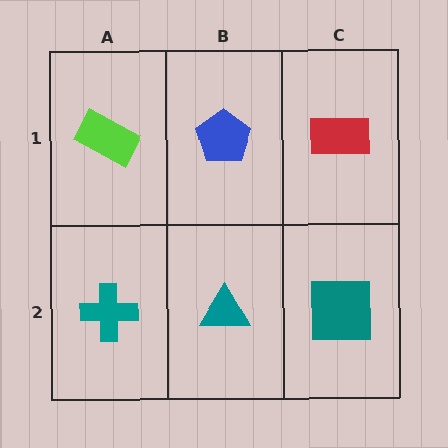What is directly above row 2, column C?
A red rectangle.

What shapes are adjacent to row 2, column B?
A blue pentagon (row 1, column B), a teal cross (row 2, column A), a teal square (row 2, column C).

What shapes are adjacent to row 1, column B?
A teal triangle (row 2, column B), a lime rectangle (row 1, column A), a red rectangle (row 1, column C).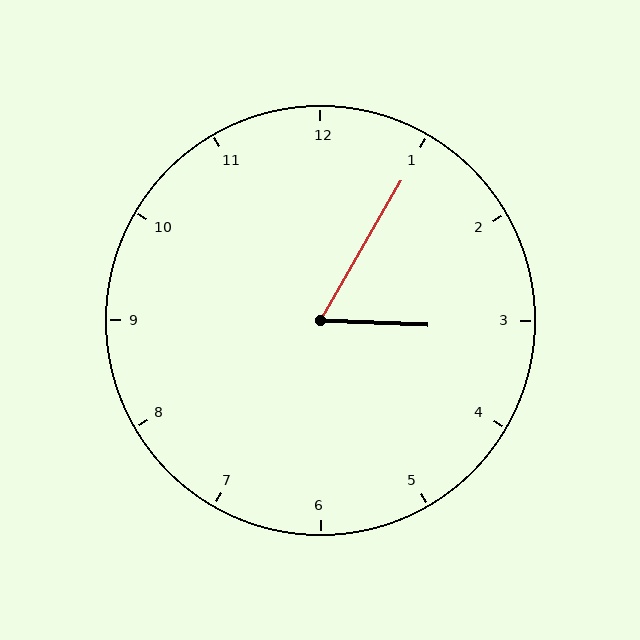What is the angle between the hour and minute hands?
Approximately 62 degrees.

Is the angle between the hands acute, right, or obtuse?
It is acute.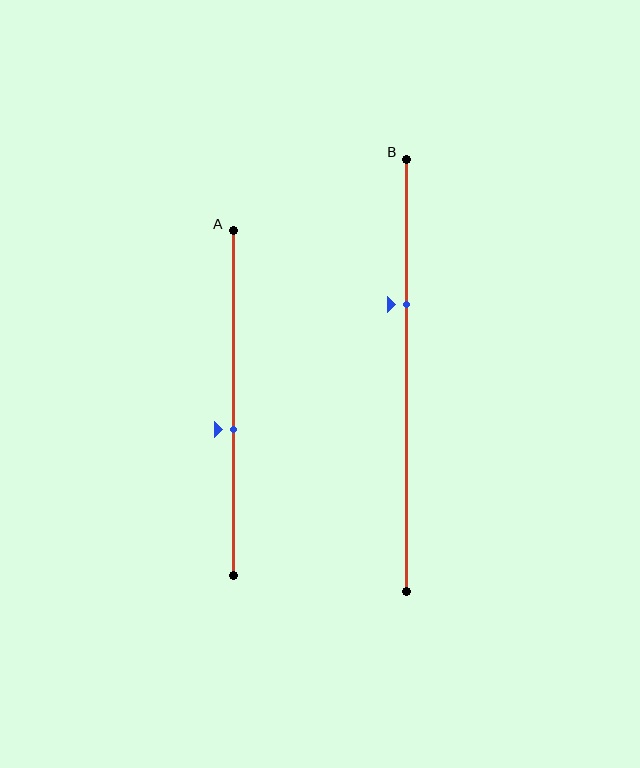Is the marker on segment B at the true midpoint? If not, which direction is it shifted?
No, the marker on segment B is shifted upward by about 16% of the segment length.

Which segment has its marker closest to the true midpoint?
Segment A has its marker closest to the true midpoint.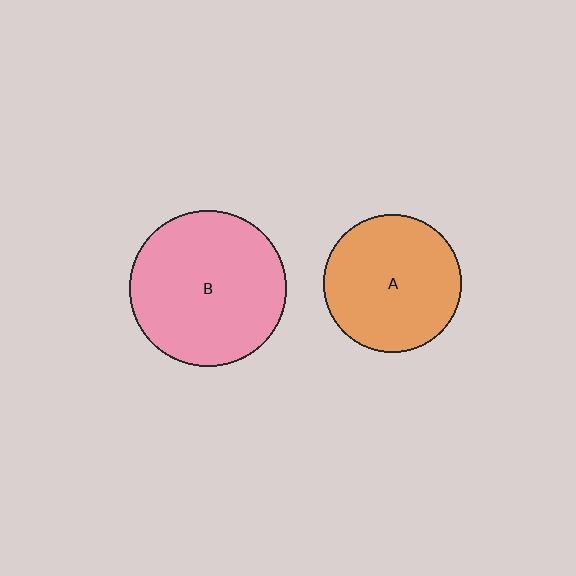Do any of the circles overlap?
No, none of the circles overlap.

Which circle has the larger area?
Circle B (pink).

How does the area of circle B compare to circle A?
Approximately 1.3 times.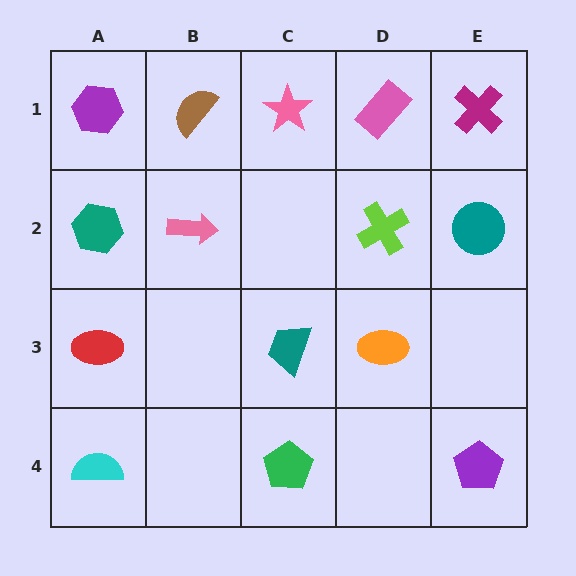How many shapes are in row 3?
3 shapes.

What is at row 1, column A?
A purple hexagon.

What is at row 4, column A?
A cyan semicircle.